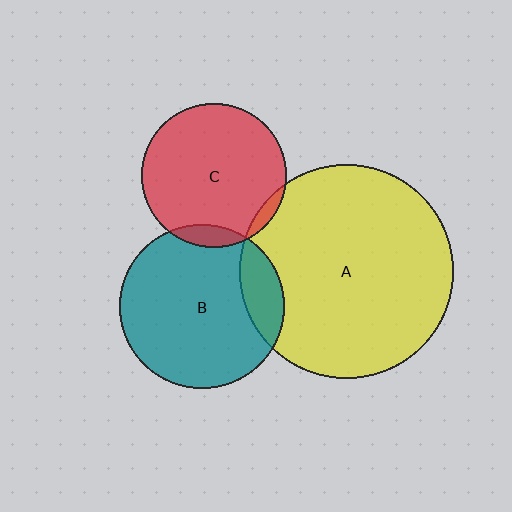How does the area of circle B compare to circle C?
Approximately 1.3 times.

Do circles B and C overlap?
Yes.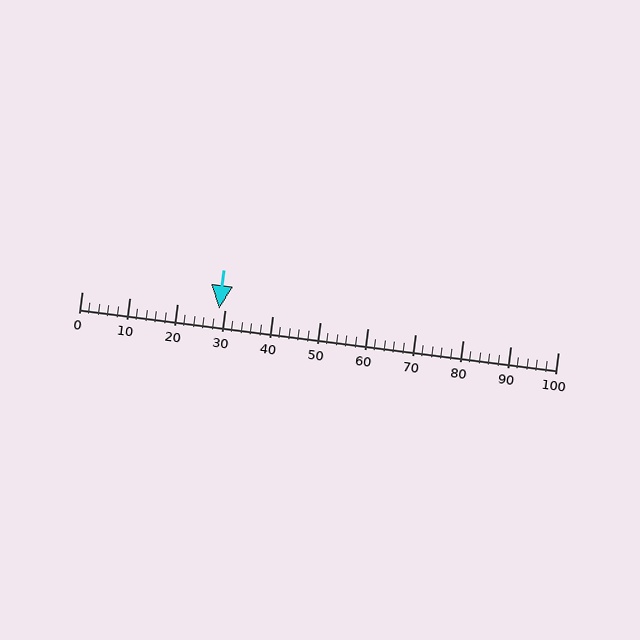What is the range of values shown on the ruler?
The ruler shows values from 0 to 100.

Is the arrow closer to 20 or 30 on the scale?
The arrow is closer to 30.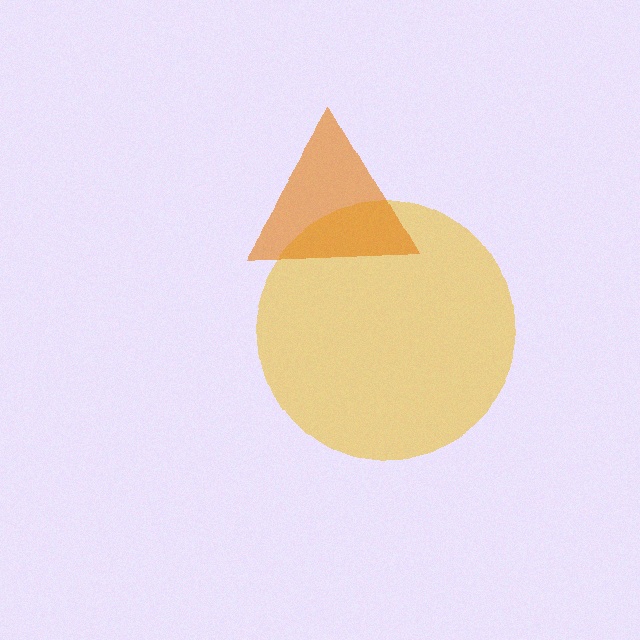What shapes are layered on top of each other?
The layered shapes are: a yellow circle, an orange triangle.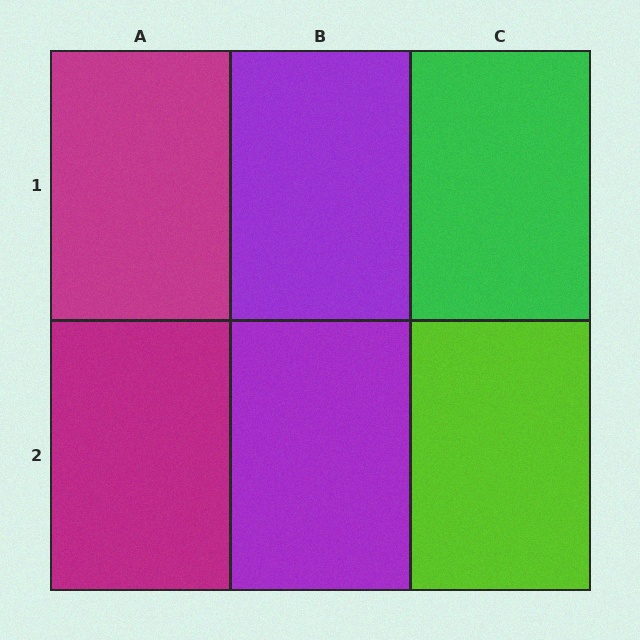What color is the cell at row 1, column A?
Magenta.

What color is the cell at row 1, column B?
Purple.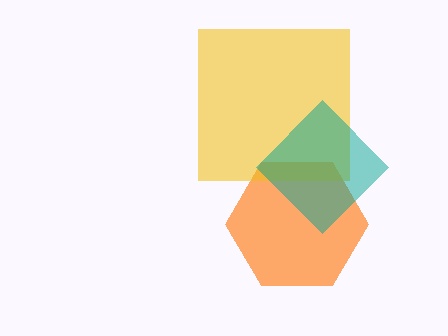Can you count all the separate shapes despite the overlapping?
Yes, there are 3 separate shapes.